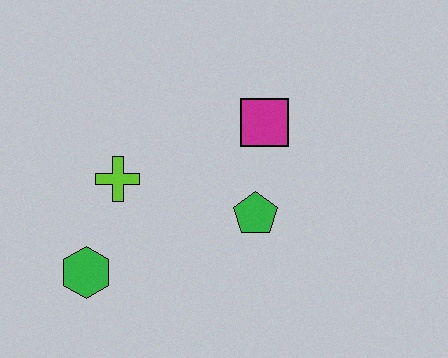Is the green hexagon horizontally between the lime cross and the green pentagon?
No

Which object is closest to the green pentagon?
The magenta square is closest to the green pentagon.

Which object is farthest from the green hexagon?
The magenta square is farthest from the green hexagon.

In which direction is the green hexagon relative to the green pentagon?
The green hexagon is to the left of the green pentagon.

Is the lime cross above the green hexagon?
Yes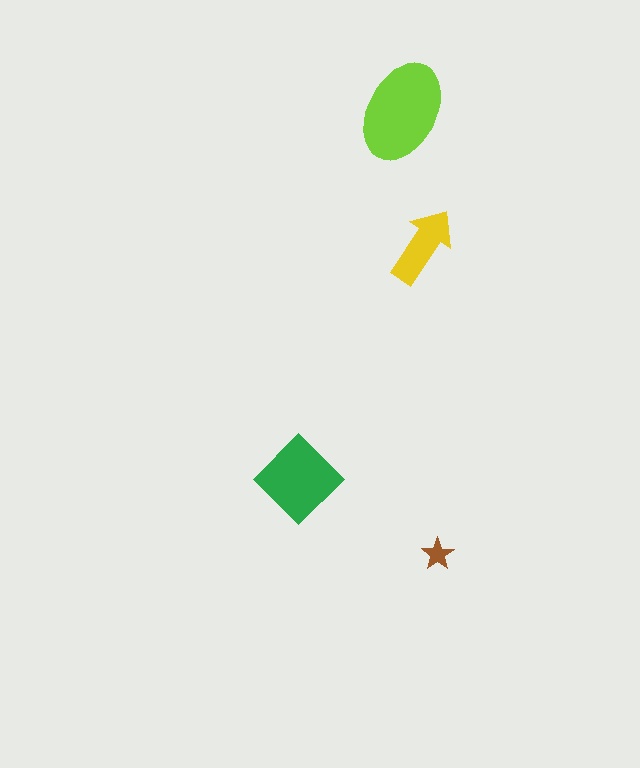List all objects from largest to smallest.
The lime ellipse, the green diamond, the yellow arrow, the brown star.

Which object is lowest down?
The brown star is bottommost.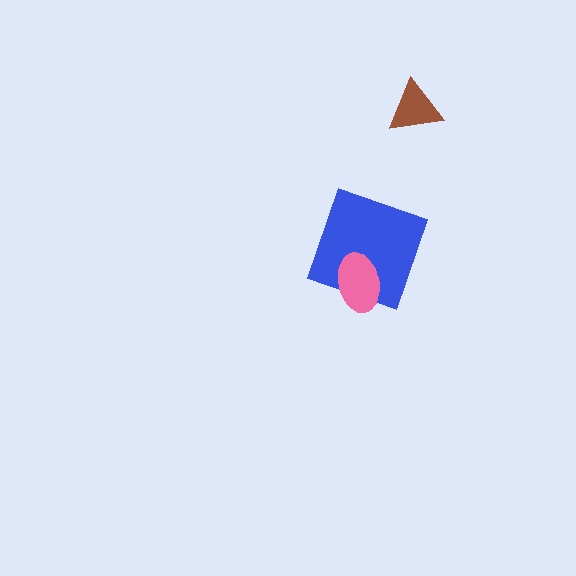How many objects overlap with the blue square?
1 object overlaps with the blue square.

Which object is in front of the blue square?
The pink ellipse is in front of the blue square.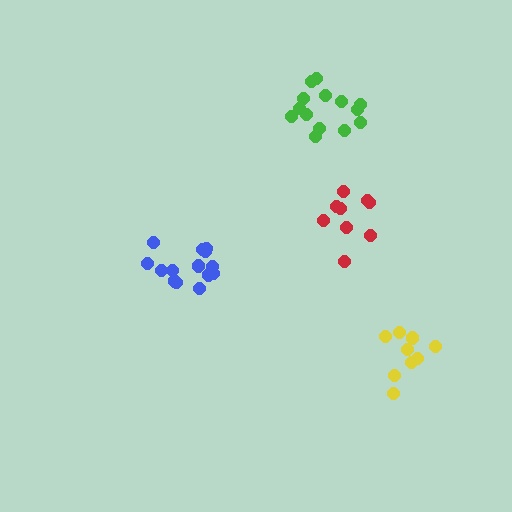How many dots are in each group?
Group 1: 9 dots, Group 2: 14 dots, Group 3: 14 dots, Group 4: 9 dots (46 total).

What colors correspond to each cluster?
The clusters are colored: yellow, green, blue, red.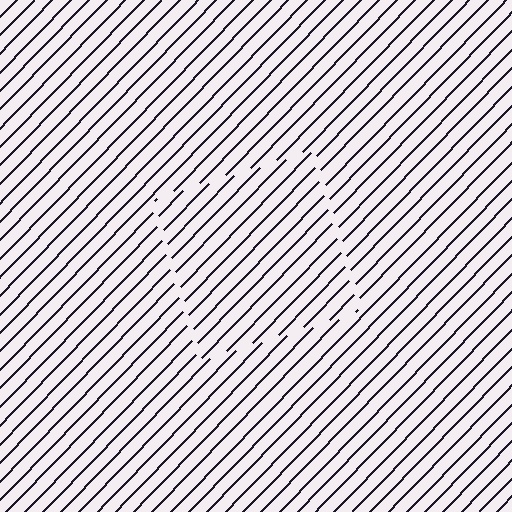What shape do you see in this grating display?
An illusory square. The interior of the shape contains the same grating, shifted by half a period — the contour is defined by the phase discontinuity where line-ends from the inner and outer gratings abut.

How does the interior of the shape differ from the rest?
The interior of the shape contains the same grating, shifted by half a period — the contour is defined by the phase discontinuity where line-ends from the inner and outer gratings abut.